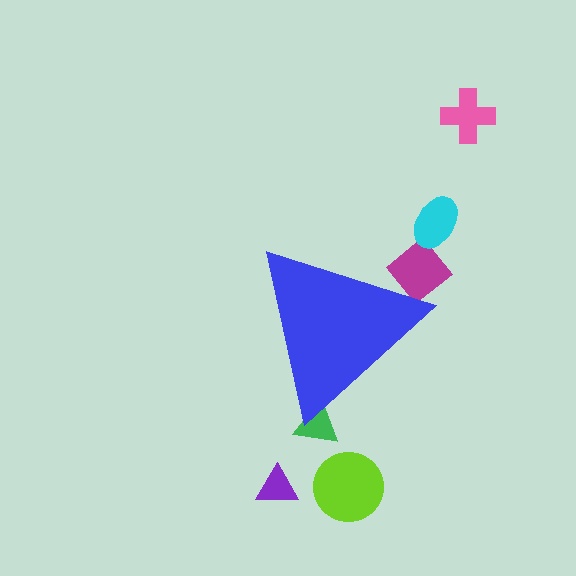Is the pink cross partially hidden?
No, the pink cross is fully visible.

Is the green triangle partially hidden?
Yes, the green triangle is partially hidden behind the blue triangle.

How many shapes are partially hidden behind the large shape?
2 shapes are partially hidden.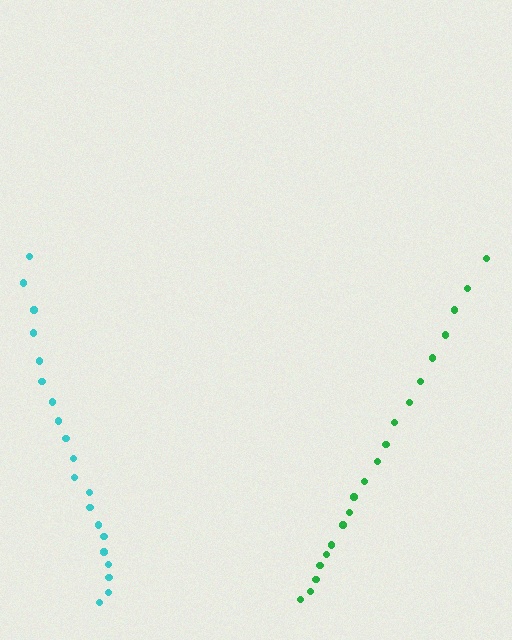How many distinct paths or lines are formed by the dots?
There are 2 distinct paths.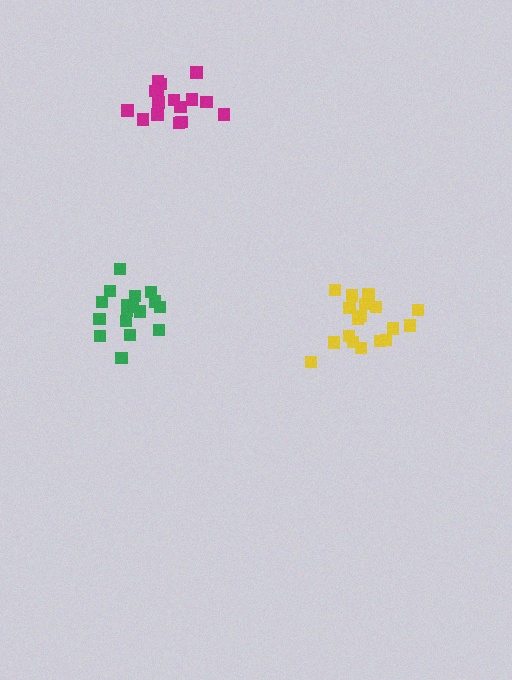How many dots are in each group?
Group 1: 16 dots, Group 2: 18 dots, Group 3: 18 dots (52 total).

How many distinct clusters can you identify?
There are 3 distinct clusters.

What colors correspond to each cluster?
The clusters are colored: magenta, yellow, green.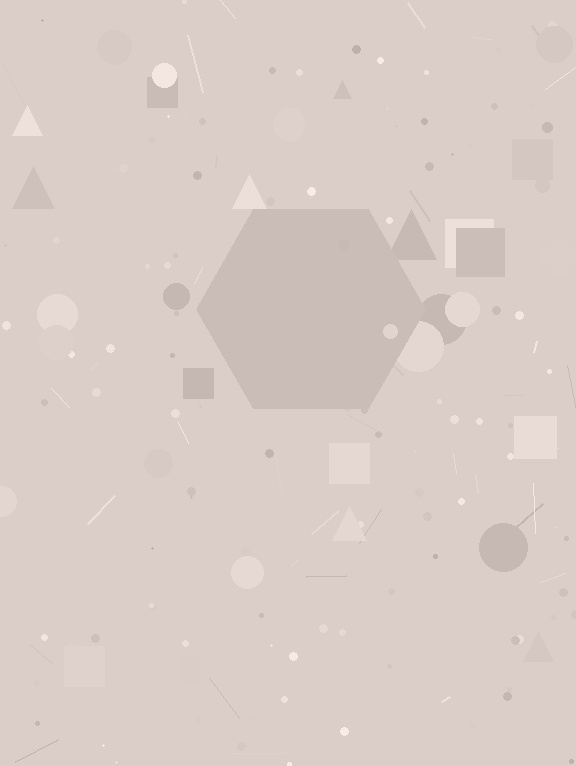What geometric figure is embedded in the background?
A hexagon is embedded in the background.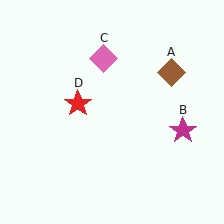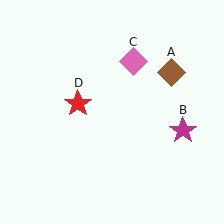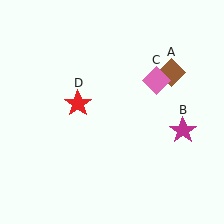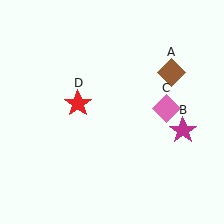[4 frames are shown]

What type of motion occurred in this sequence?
The pink diamond (object C) rotated clockwise around the center of the scene.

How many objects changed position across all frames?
1 object changed position: pink diamond (object C).